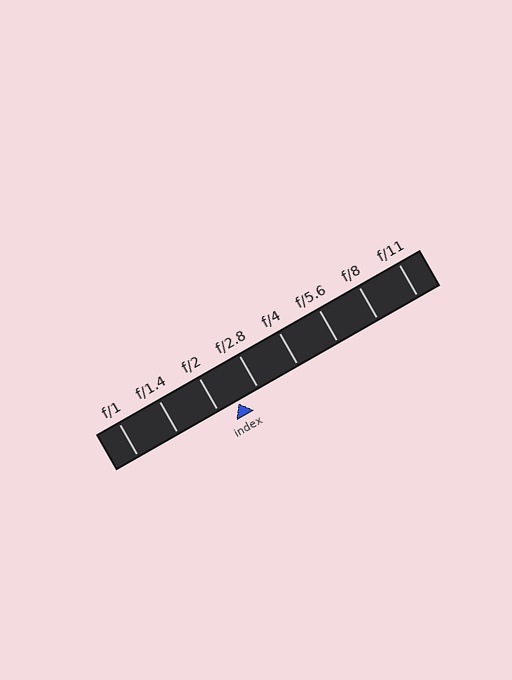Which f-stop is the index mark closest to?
The index mark is closest to f/2.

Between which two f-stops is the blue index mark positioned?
The index mark is between f/2 and f/2.8.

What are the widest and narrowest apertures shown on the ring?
The widest aperture shown is f/1 and the narrowest is f/11.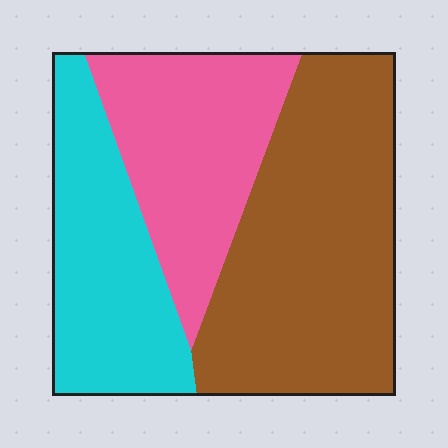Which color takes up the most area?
Brown, at roughly 45%.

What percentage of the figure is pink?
Pink takes up about one quarter (1/4) of the figure.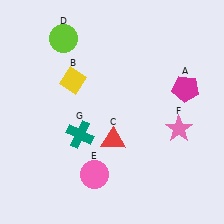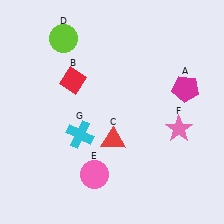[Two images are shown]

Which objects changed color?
B changed from yellow to red. G changed from teal to cyan.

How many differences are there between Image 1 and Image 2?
There are 2 differences between the two images.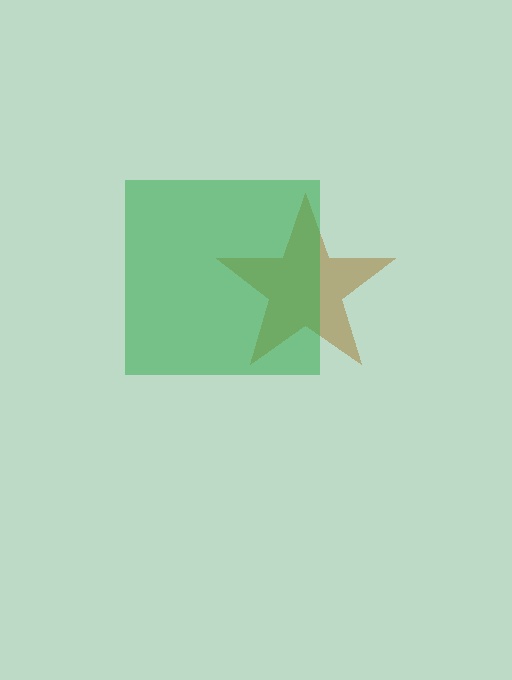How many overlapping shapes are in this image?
There are 2 overlapping shapes in the image.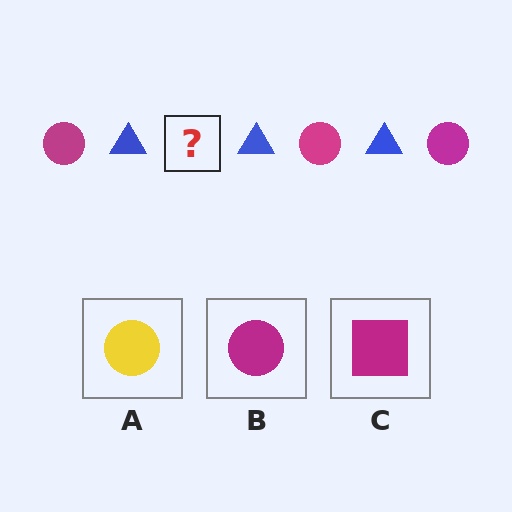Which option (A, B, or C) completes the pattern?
B.